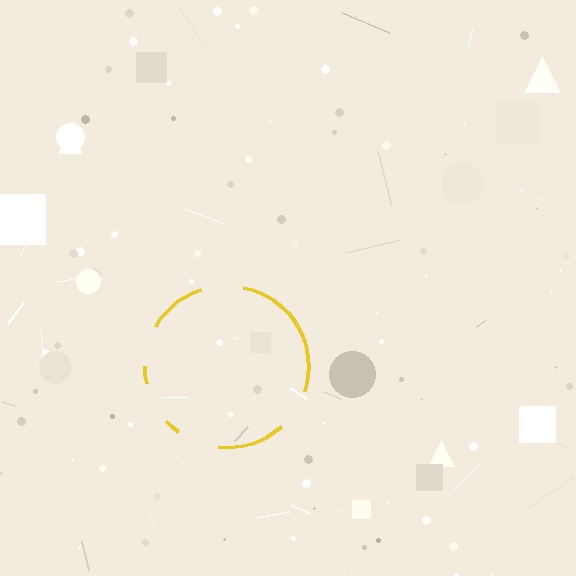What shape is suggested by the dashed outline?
The dashed outline suggests a circle.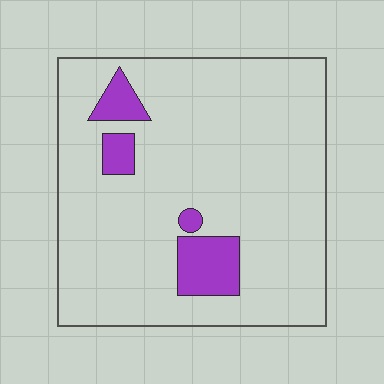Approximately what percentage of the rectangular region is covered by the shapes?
Approximately 10%.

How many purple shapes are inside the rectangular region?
4.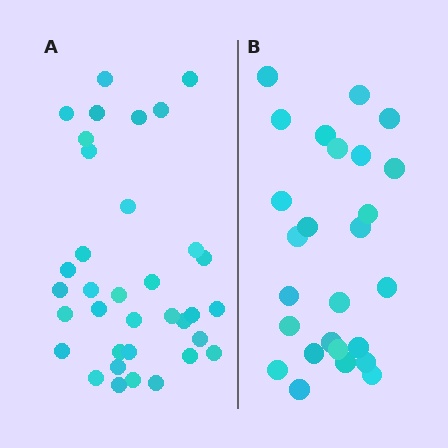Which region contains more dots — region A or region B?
Region A (the left region) has more dots.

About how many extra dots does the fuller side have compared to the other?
Region A has roughly 8 or so more dots than region B.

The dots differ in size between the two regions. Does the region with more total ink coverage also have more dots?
No. Region B has more total ink coverage because its dots are larger, but region A actually contains more individual dots. Total area can be misleading — the number of items is what matters here.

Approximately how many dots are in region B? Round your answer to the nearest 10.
About 30 dots. (The exact count is 26, which rounds to 30.)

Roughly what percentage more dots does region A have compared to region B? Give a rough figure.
About 35% more.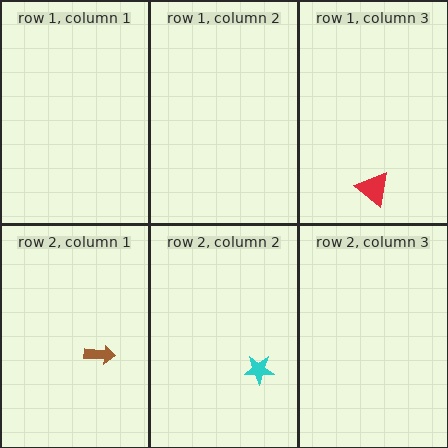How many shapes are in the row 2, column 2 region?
1.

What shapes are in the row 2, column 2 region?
The cyan star.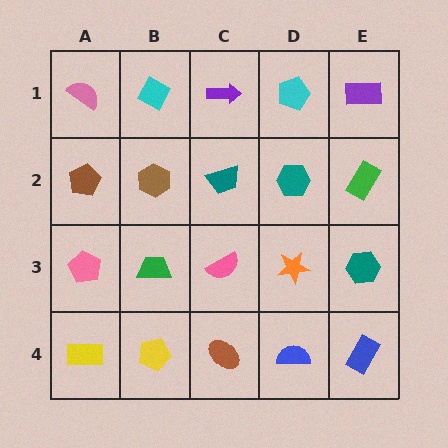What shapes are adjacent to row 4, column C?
A pink semicircle (row 3, column C), a yellow pentagon (row 4, column B), a blue semicircle (row 4, column D).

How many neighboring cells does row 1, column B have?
3.